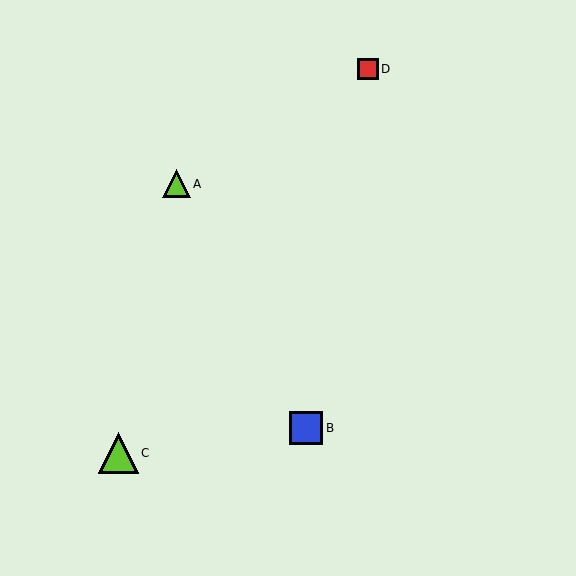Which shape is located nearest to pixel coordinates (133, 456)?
The lime triangle (labeled C) at (118, 453) is nearest to that location.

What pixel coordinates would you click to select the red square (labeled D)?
Click at (368, 69) to select the red square D.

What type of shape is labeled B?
Shape B is a blue square.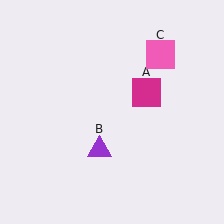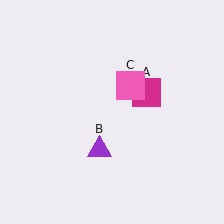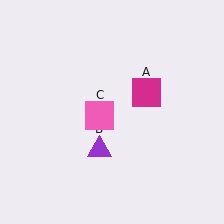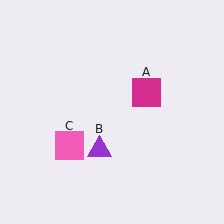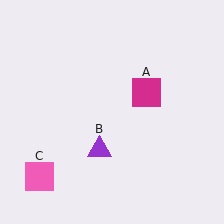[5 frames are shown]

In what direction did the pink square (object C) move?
The pink square (object C) moved down and to the left.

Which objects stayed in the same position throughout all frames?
Magenta square (object A) and purple triangle (object B) remained stationary.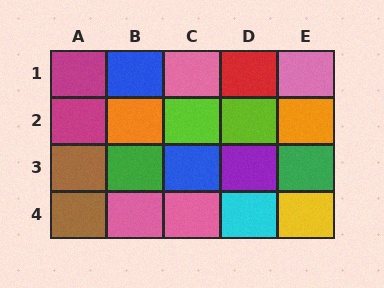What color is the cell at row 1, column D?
Red.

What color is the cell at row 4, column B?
Pink.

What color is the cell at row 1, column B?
Blue.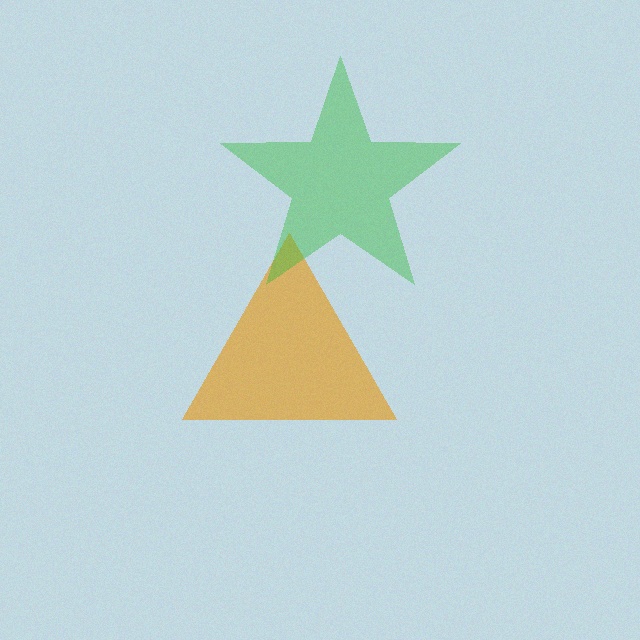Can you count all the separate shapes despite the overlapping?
Yes, there are 2 separate shapes.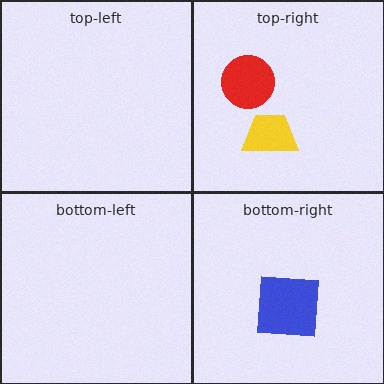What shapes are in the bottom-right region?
The blue square.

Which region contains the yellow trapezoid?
The top-right region.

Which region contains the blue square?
The bottom-right region.